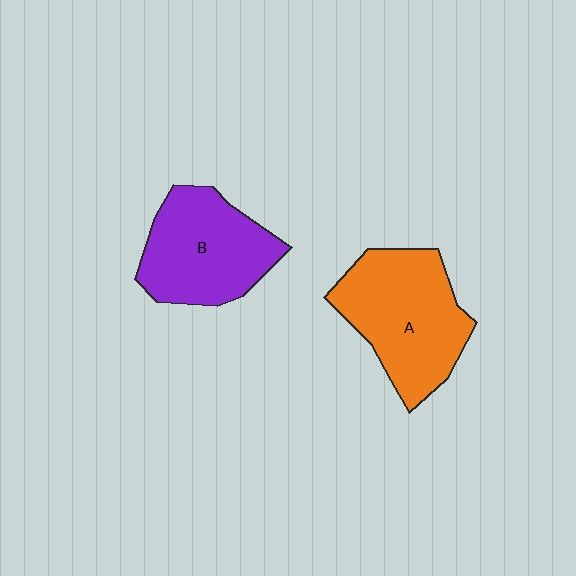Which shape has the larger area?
Shape A (orange).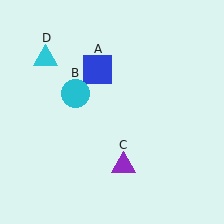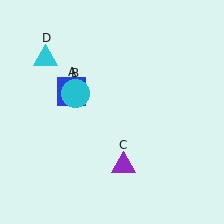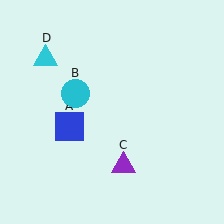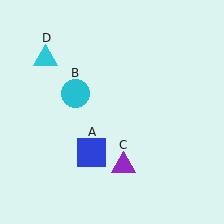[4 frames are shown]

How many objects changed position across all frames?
1 object changed position: blue square (object A).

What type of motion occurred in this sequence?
The blue square (object A) rotated counterclockwise around the center of the scene.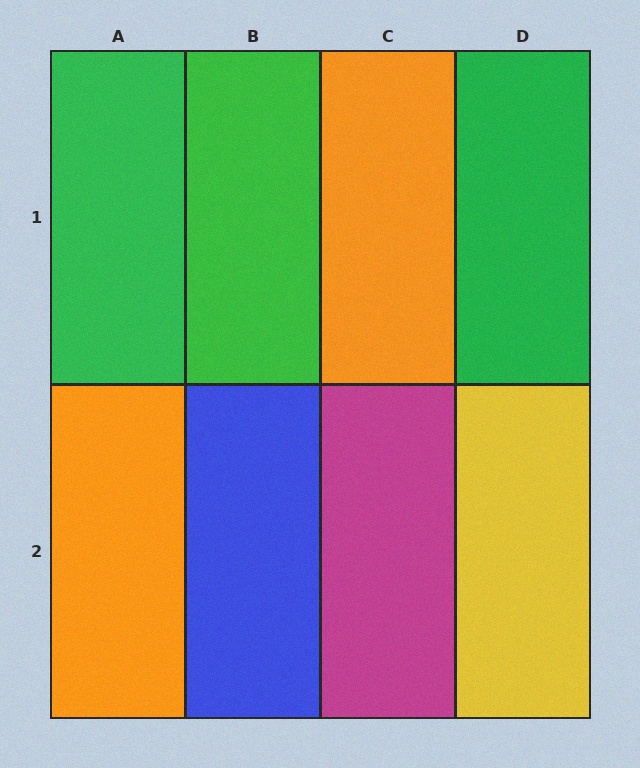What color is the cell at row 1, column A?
Green.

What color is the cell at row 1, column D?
Green.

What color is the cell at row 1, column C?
Orange.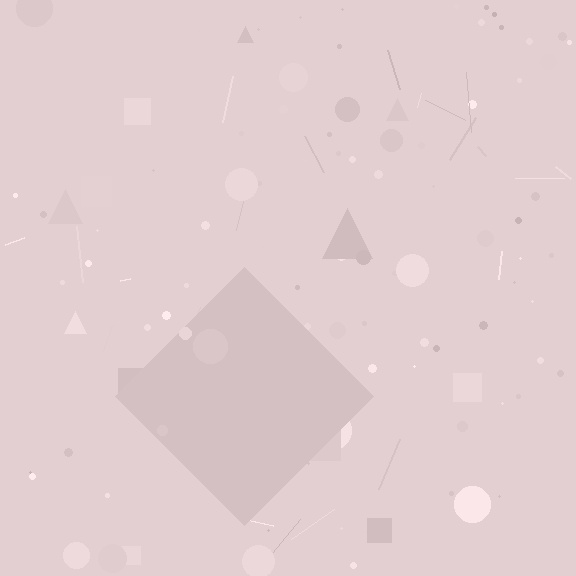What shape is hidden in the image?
A diamond is hidden in the image.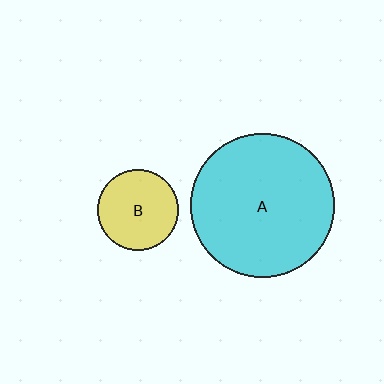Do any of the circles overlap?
No, none of the circles overlap.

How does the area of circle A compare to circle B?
Approximately 3.2 times.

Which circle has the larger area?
Circle A (cyan).